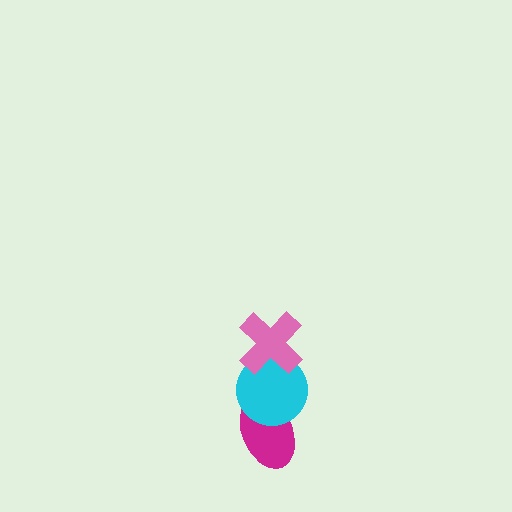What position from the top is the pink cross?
The pink cross is 1st from the top.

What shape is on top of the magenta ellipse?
The cyan circle is on top of the magenta ellipse.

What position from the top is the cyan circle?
The cyan circle is 2nd from the top.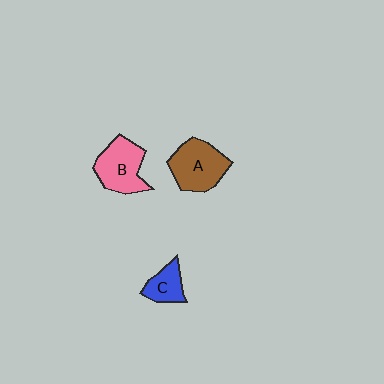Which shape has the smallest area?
Shape C (blue).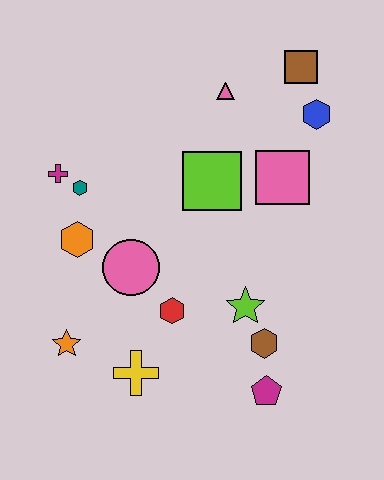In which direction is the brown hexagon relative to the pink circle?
The brown hexagon is to the right of the pink circle.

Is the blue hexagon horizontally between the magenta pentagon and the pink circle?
No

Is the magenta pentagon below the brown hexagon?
Yes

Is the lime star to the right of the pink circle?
Yes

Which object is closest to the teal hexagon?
The magenta cross is closest to the teal hexagon.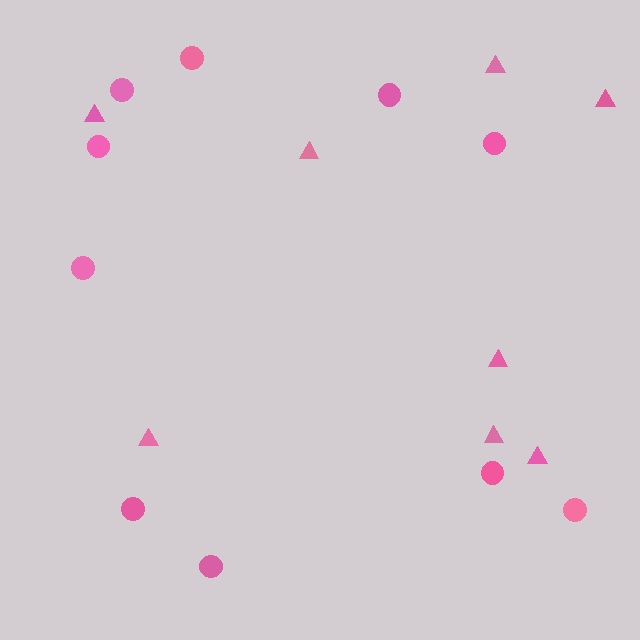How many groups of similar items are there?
There are 2 groups: one group of circles (10) and one group of triangles (8).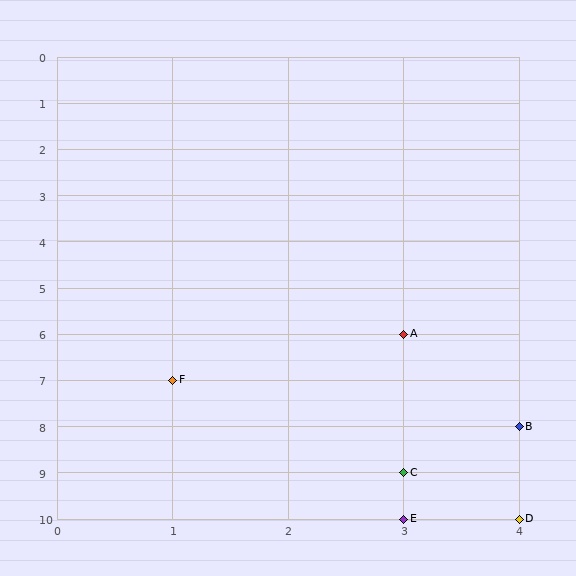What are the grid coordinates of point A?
Point A is at grid coordinates (3, 6).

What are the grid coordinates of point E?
Point E is at grid coordinates (3, 10).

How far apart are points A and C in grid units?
Points A and C are 3 rows apart.